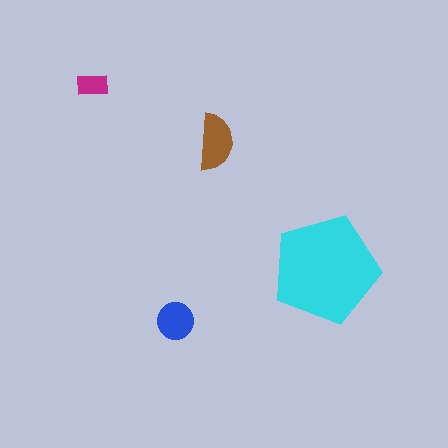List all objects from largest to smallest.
The cyan pentagon, the brown semicircle, the blue circle, the magenta rectangle.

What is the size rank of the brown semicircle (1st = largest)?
2nd.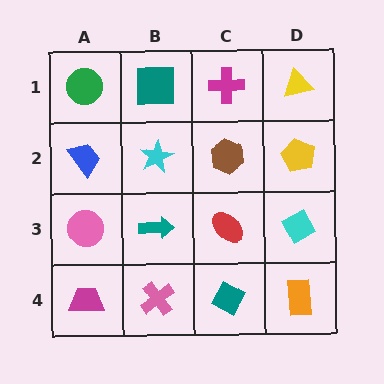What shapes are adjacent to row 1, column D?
A yellow pentagon (row 2, column D), a magenta cross (row 1, column C).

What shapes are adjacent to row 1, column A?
A blue trapezoid (row 2, column A), a teal square (row 1, column B).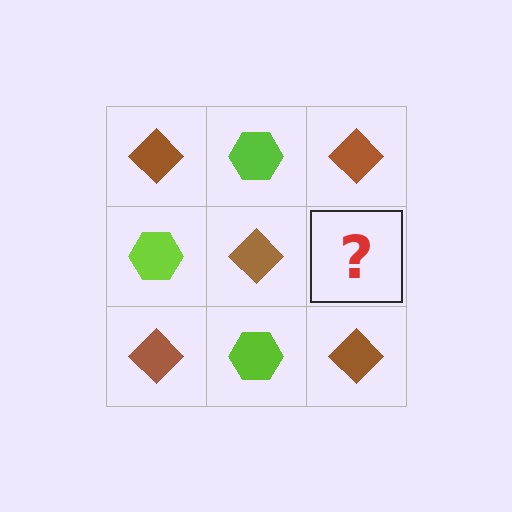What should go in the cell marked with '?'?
The missing cell should contain a lime hexagon.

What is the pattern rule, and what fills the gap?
The rule is that it alternates brown diamond and lime hexagon in a checkerboard pattern. The gap should be filled with a lime hexagon.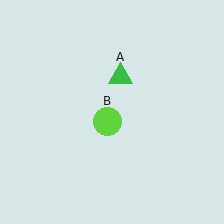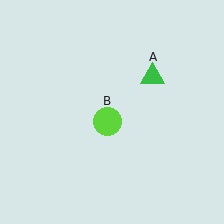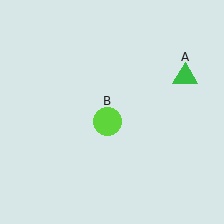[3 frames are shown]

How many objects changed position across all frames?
1 object changed position: green triangle (object A).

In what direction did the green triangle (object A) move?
The green triangle (object A) moved right.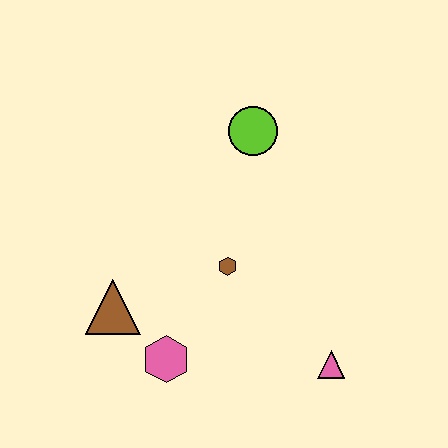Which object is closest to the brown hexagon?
The pink hexagon is closest to the brown hexagon.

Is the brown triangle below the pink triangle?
No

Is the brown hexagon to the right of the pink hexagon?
Yes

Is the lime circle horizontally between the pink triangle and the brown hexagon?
Yes